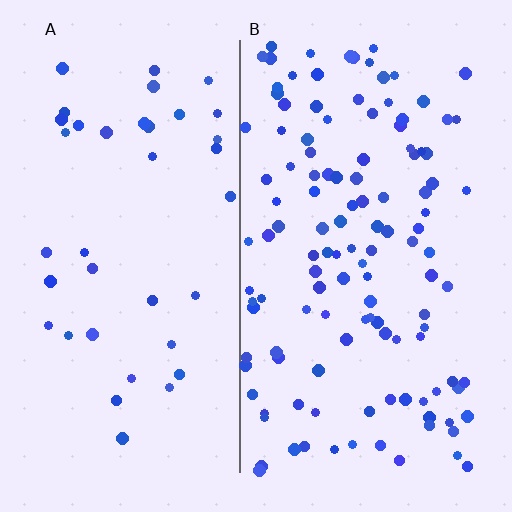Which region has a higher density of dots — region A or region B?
B (the right).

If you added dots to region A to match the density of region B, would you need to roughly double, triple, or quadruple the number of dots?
Approximately triple.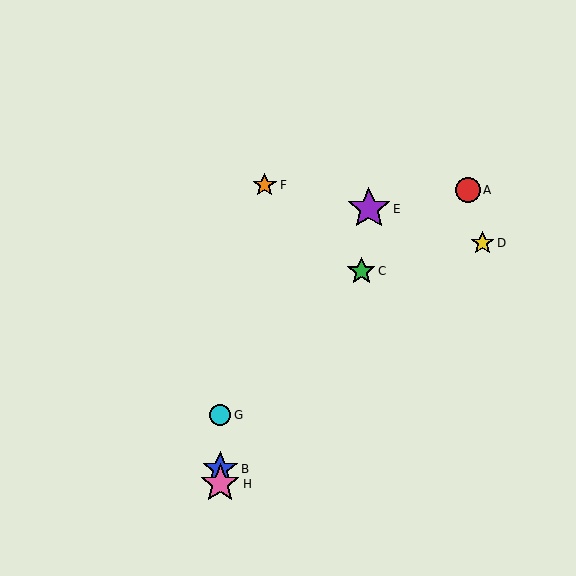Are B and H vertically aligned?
Yes, both are at x≈220.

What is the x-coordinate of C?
Object C is at x≈361.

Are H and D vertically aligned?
No, H is at x≈220 and D is at x≈482.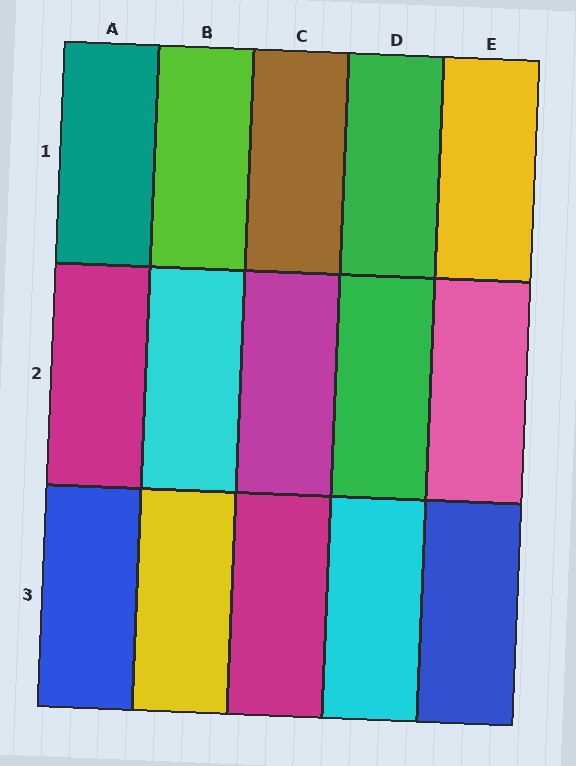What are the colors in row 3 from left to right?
Blue, yellow, magenta, cyan, blue.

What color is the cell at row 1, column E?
Yellow.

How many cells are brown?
1 cell is brown.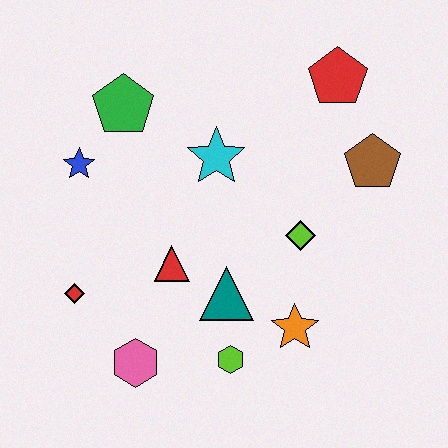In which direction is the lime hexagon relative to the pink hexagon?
The lime hexagon is to the right of the pink hexagon.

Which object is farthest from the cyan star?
The pink hexagon is farthest from the cyan star.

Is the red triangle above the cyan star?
No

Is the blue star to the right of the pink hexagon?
No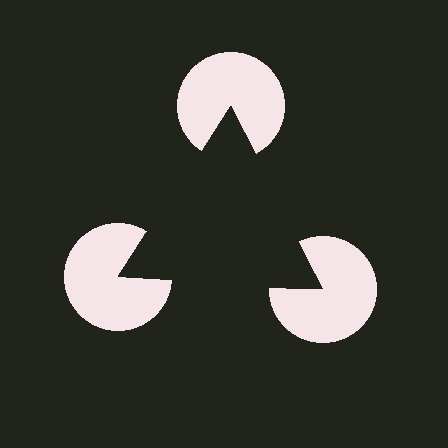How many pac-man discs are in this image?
There are 3 — one at each vertex of the illusory triangle.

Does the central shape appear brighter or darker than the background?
It typically appears slightly darker than the background, even though no actual brightness change is drawn.